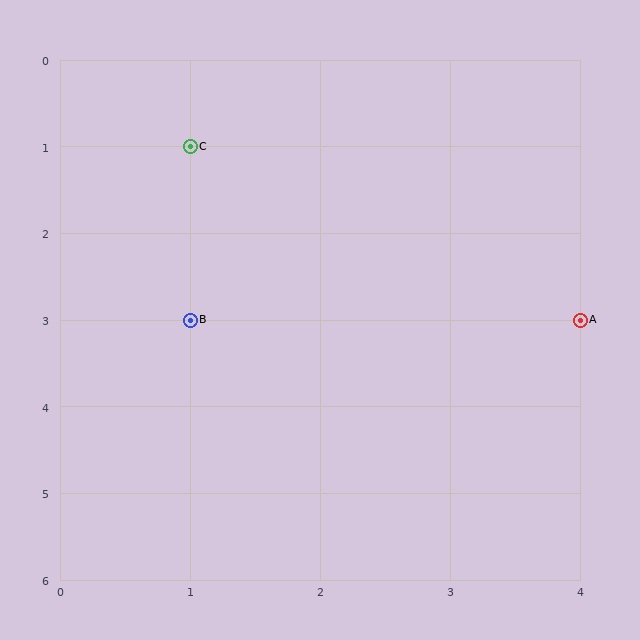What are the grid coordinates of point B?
Point B is at grid coordinates (1, 3).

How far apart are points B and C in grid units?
Points B and C are 2 rows apart.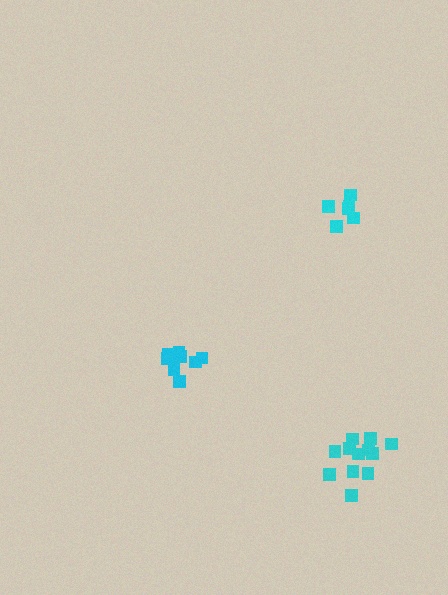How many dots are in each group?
Group 1: 8 dots, Group 2: 12 dots, Group 3: 6 dots (26 total).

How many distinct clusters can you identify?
There are 3 distinct clusters.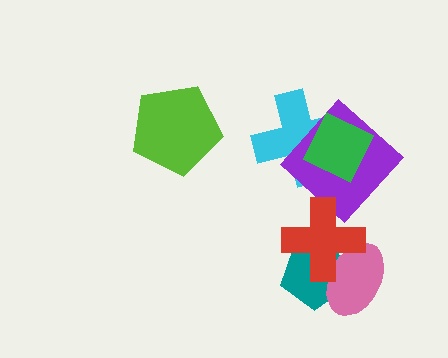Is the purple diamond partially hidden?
Yes, it is partially covered by another shape.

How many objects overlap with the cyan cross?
2 objects overlap with the cyan cross.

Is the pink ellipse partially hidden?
Yes, it is partially covered by another shape.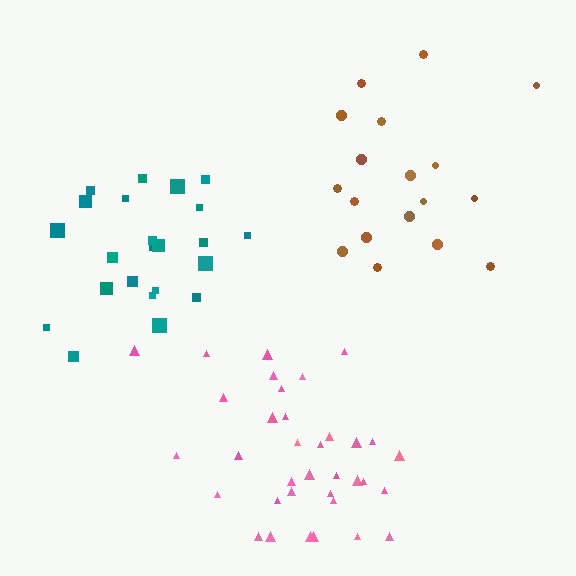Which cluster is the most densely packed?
Pink.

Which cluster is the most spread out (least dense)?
Brown.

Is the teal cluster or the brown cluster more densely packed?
Teal.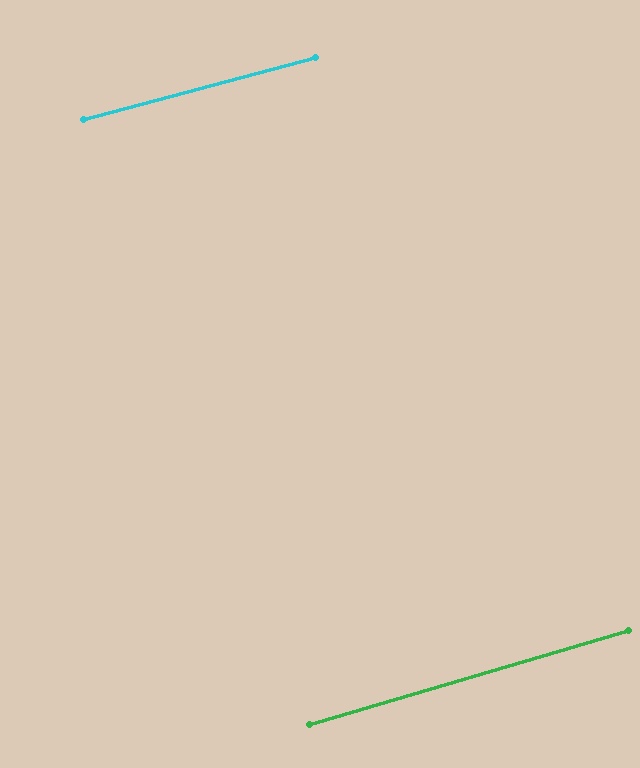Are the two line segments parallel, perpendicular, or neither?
Parallel — their directions differ by only 1.5°.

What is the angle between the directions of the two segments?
Approximately 1 degree.